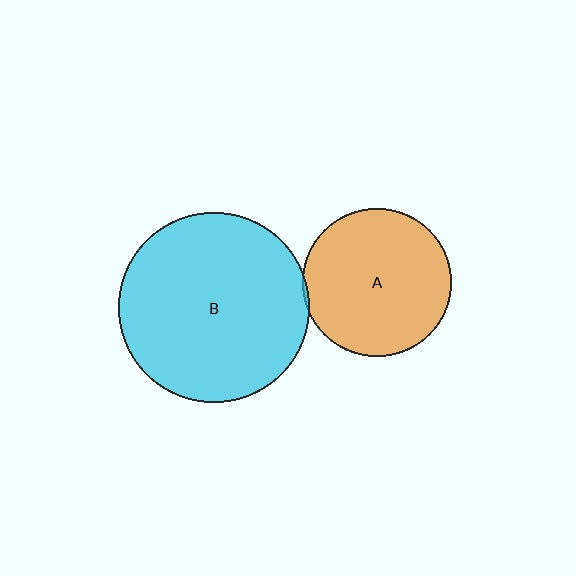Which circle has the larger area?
Circle B (cyan).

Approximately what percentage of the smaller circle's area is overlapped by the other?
Approximately 5%.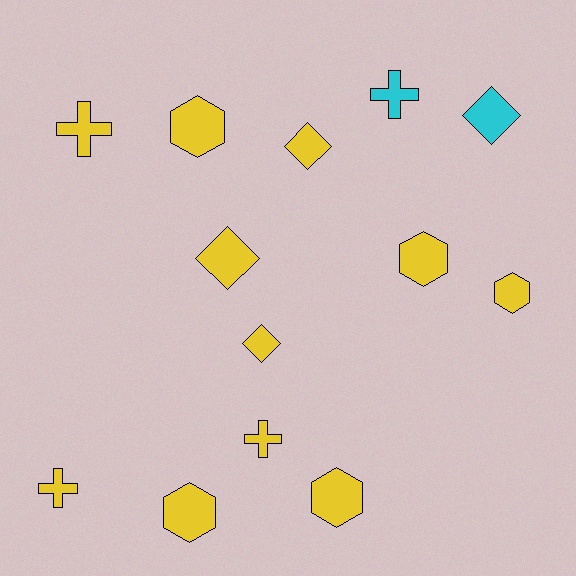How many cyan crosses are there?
There is 1 cyan cross.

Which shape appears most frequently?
Hexagon, with 5 objects.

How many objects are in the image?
There are 13 objects.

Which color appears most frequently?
Yellow, with 11 objects.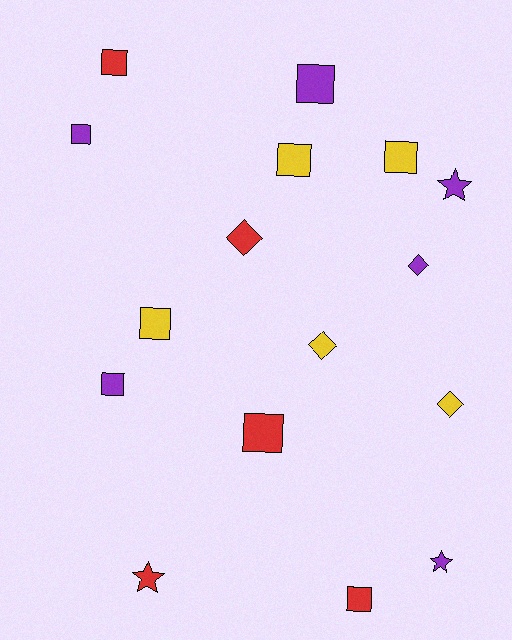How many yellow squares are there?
There are 3 yellow squares.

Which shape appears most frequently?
Square, with 9 objects.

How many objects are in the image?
There are 16 objects.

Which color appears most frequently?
Purple, with 6 objects.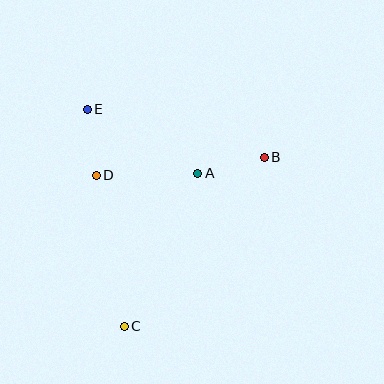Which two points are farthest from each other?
Points C and E are farthest from each other.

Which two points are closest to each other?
Points D and E are closest to each other.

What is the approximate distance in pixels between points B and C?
The distance between B and C is approximately 220 pixels.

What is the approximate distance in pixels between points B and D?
The distance between B and D is approximately 169 pixels.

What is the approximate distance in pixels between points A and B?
The distance between A and B is approximately 68 pixels.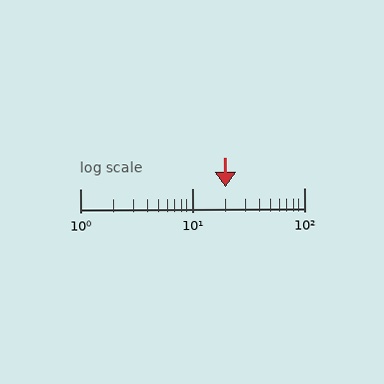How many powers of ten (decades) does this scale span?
The scale spans 2 decades, from 1 to 100.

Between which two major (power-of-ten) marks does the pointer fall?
The pointer is between 10 and 100.